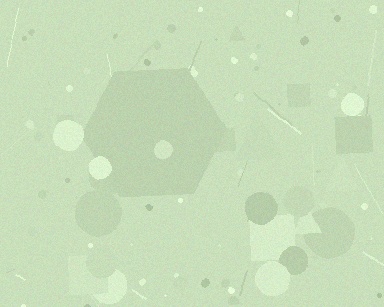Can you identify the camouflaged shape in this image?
The camouflaged shape is a hexagon.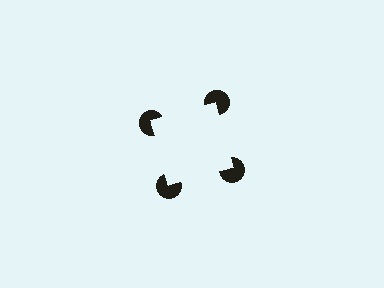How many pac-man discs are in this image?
There are 4 — one at each vertex of the illusory square.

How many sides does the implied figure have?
4 sides.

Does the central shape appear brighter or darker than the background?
It typically appears slightly brighter than the background, even though no actual brightness change is drawn.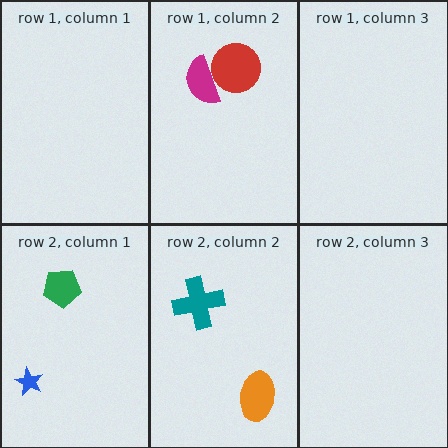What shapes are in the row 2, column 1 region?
The green pentagon, the blue star.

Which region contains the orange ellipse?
The row 2, column 2 region.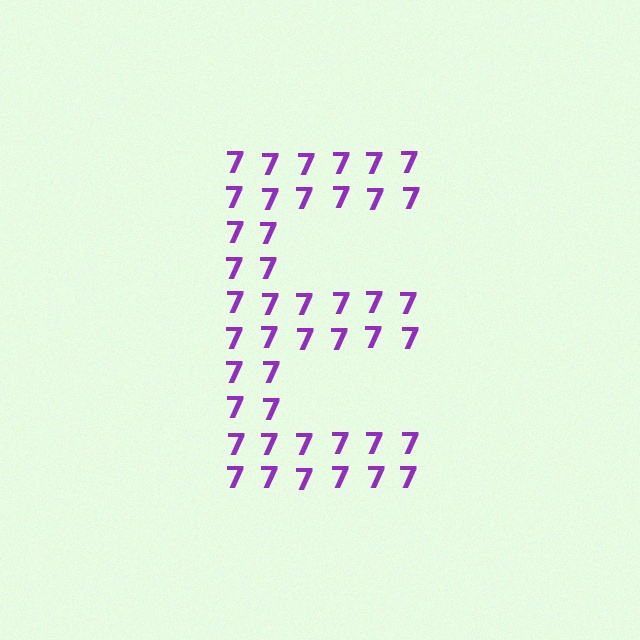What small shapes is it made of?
It is made of small digit 7's.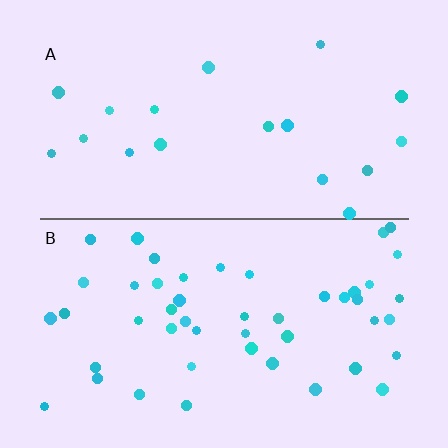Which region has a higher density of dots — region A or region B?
B (the bottom).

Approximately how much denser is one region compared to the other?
Approximately 2.6× — region B over region A.